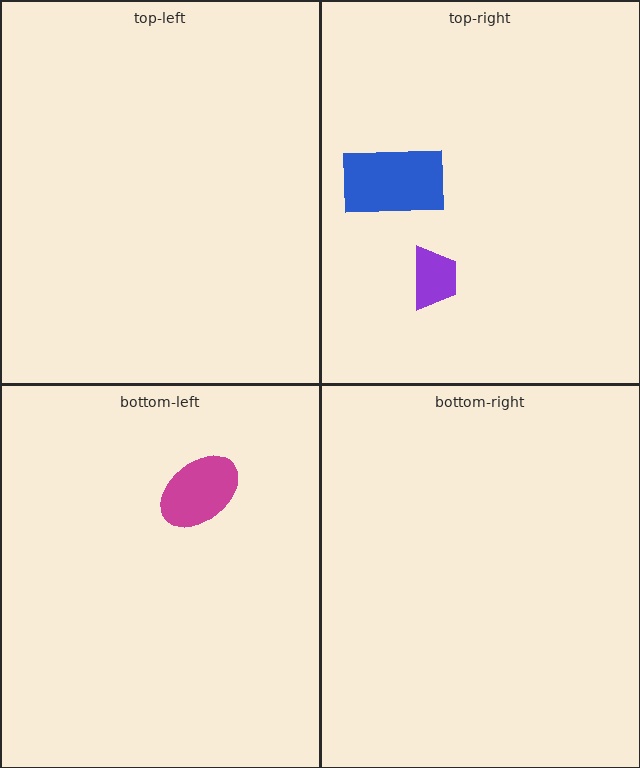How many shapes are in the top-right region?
2.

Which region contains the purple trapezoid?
The top-right region.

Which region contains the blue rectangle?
The top-right region.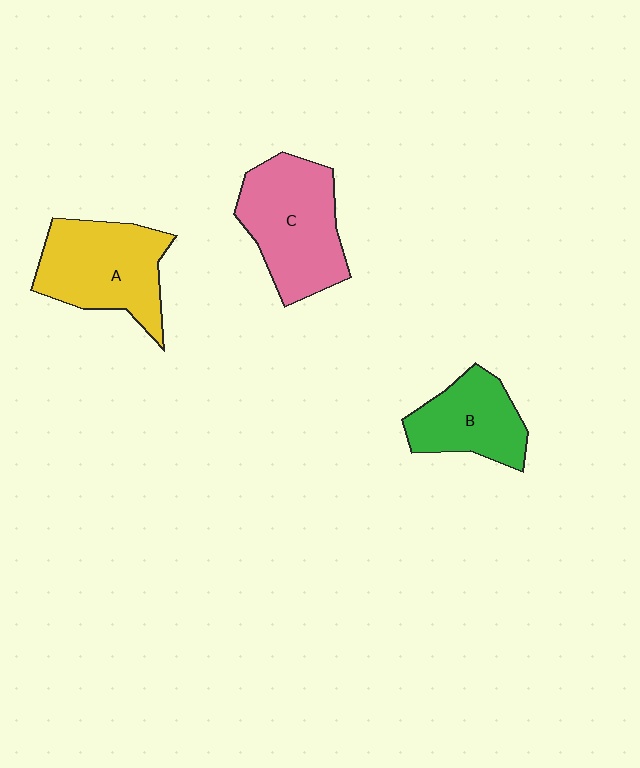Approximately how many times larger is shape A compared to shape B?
Approximately 1.4 times.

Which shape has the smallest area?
Shape B (green).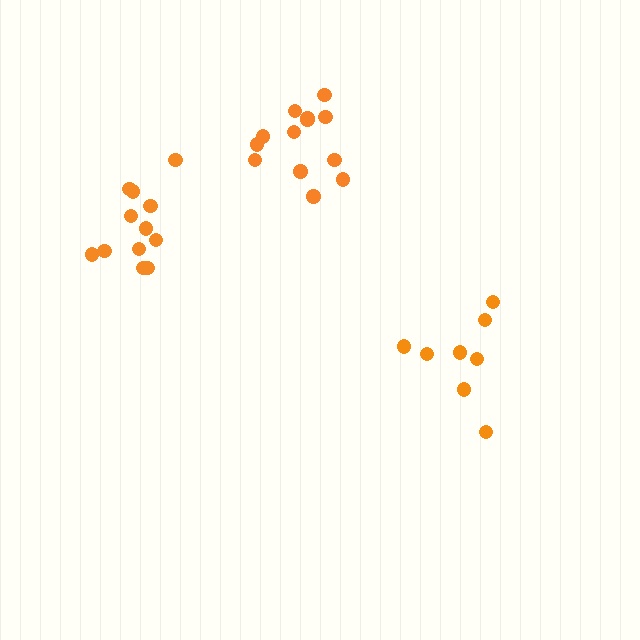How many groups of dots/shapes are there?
There are 3 groups.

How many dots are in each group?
Group 1: 8 dots, Group 2: 13 dots, Group 3: 12 dots (33 total).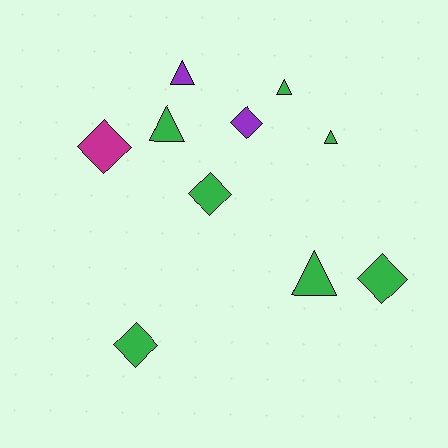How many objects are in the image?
There are 10 objects.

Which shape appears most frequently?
Triangle, with 5 objects.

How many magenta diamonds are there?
There is 1 magenta diamond.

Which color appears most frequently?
Green, with 7 objects.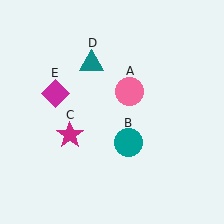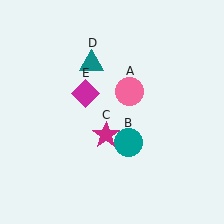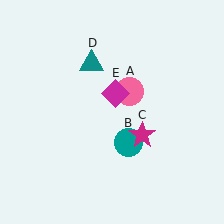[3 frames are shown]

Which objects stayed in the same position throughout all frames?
Pink circle (object A) and teal circle (object B) and teal triangle (object D) remained stationary.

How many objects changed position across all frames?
2 objects changed position: magenta star (object C), magenta diamond (object E).